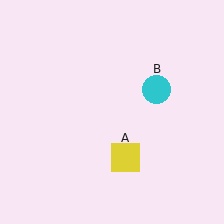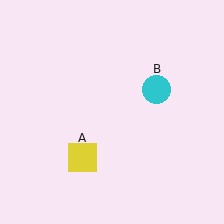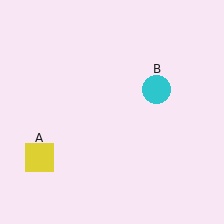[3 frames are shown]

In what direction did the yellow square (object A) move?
The yellow square (object A) moved left.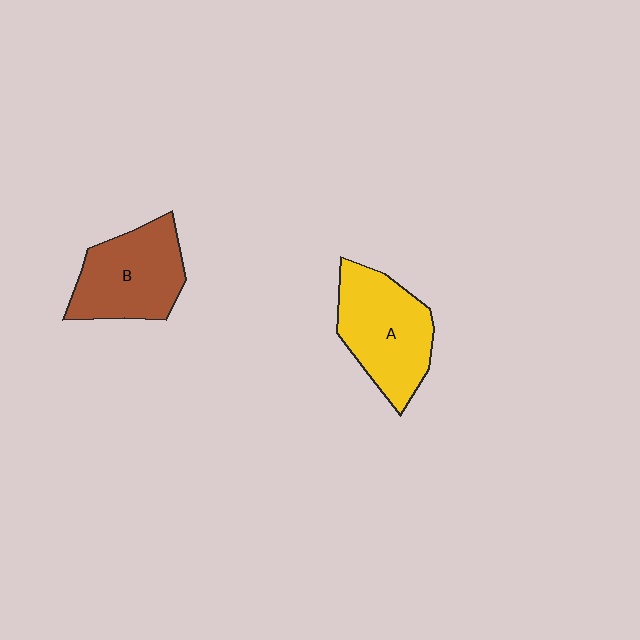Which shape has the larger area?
Shape A (yellow).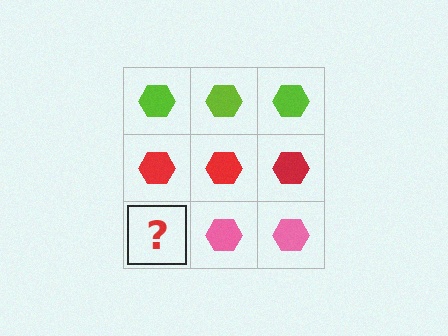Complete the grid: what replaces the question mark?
The question mark should be replaced with a pink hexagon.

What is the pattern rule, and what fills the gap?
The rule is that each row has a consistent color. The gap should be filled with a pink hexagon.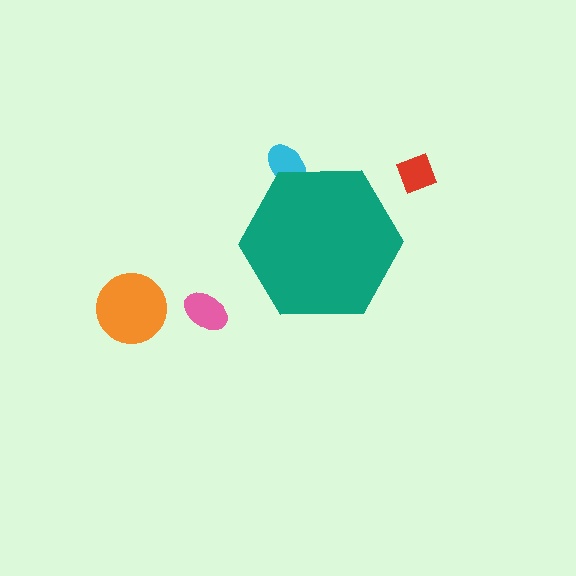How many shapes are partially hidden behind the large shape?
1 shape is partially hidden.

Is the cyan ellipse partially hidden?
Yes, the cyan ellipse is partially hidden behind the teal hexagon.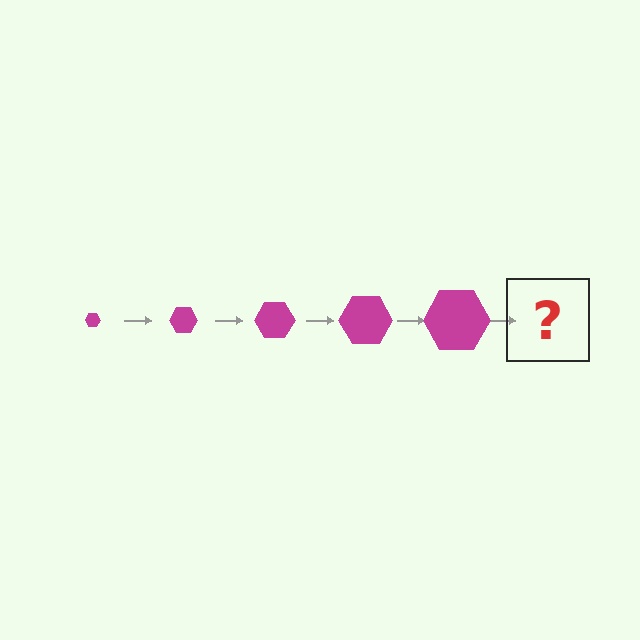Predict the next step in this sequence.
The next step is a magenta hexagon, larger than the previous one.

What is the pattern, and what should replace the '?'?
The pattern is that the hexagon gets progressively larger each step. The '?' should be a magenta hexagon, larger than the previous one.